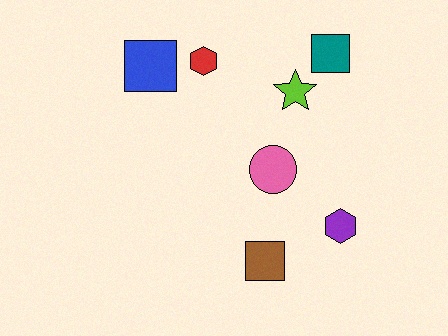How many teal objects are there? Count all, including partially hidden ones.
There is 1 teal object.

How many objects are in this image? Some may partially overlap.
There are 7 objects.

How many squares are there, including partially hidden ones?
There are 3 squares.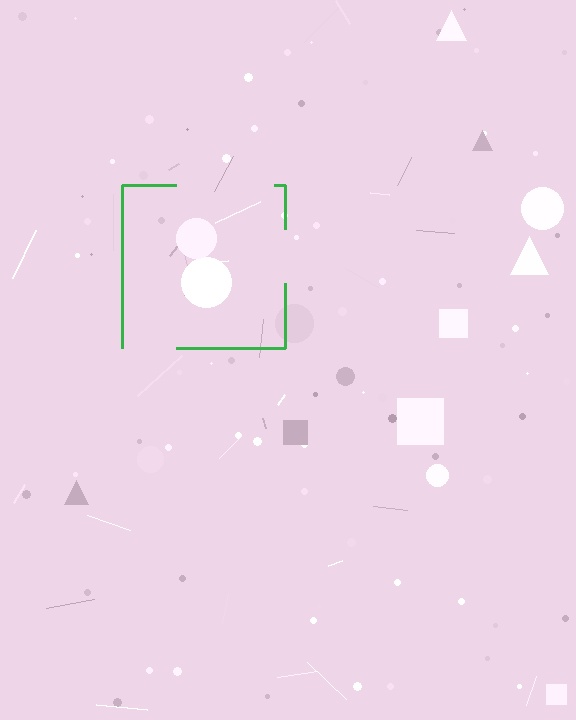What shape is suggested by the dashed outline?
The dashed outline suggests a square.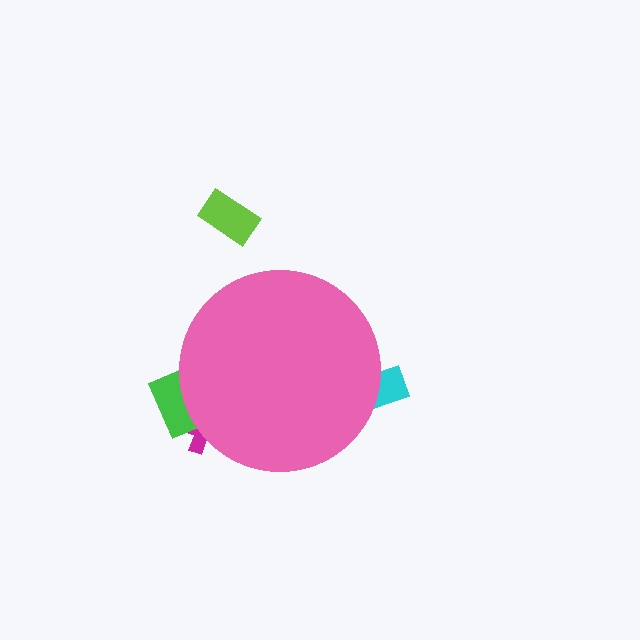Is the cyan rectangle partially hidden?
Yes, the cyan rectangle is partially hidden behind the pink circle.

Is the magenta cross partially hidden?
Yes, the magenta cross is partially hidden behind the pink circle.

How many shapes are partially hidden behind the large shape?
3 shapes are partially hidden.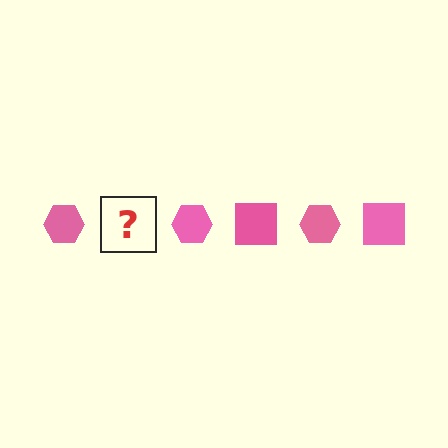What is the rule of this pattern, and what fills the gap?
The rule is that the pattern cycles through hexagon, square shapes in pink. The gap should be filled with a pink square.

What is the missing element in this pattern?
The missing element is a pink square.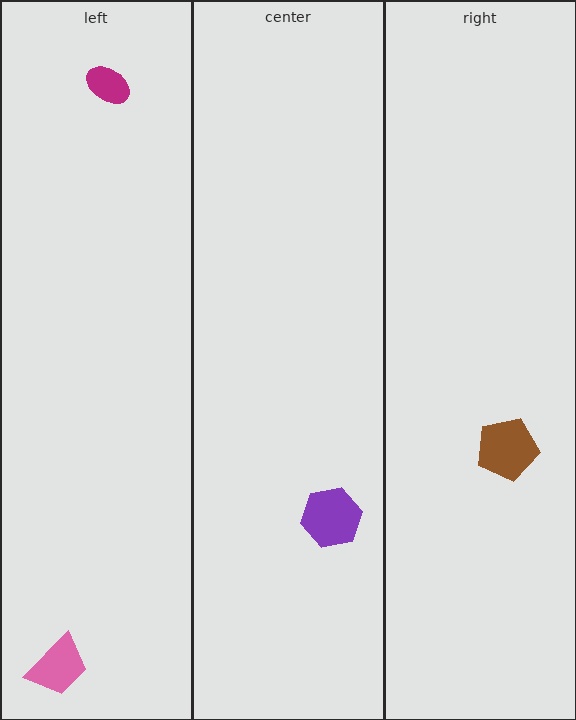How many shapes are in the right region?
1.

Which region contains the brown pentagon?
The right region.